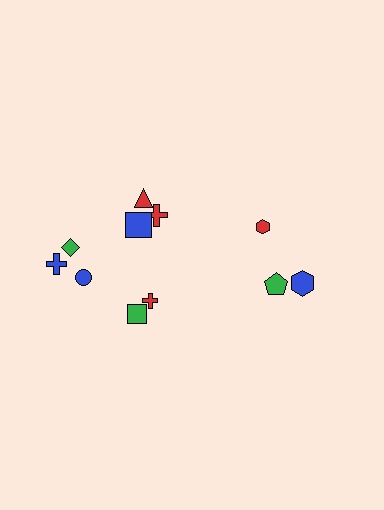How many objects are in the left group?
There are 8 objects.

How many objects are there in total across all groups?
There are 11 objects.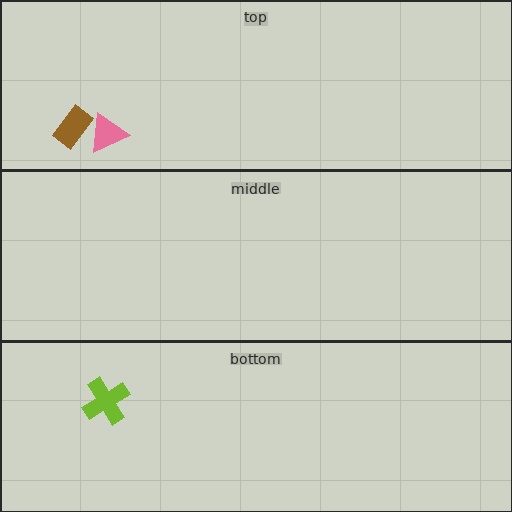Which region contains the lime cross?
The bottom region.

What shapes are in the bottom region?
The lime cross.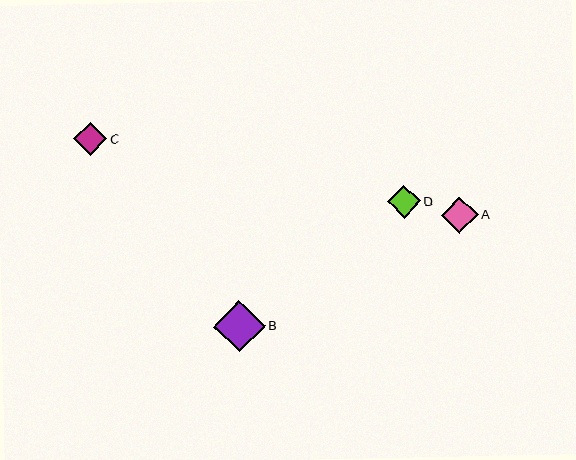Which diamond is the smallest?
Diamond D is the smallest with a size of approximately 33 pixels.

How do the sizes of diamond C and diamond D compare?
Diamond C and diamond D are approximately the same size.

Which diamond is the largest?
Diamond B is the largest with a size of approximately 52 pixels.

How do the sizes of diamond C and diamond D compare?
Diamond C and diamond D are approximately the same size.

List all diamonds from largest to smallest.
From largest to smallest: B, A, C, D.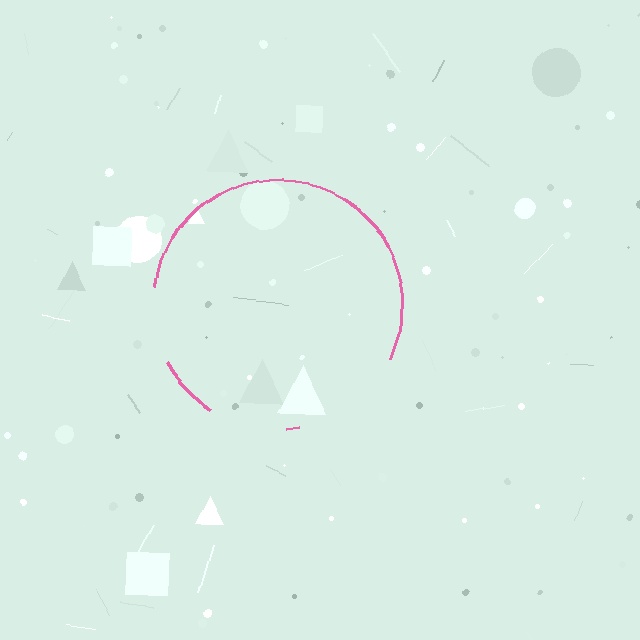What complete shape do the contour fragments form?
The contour fragments form a circle.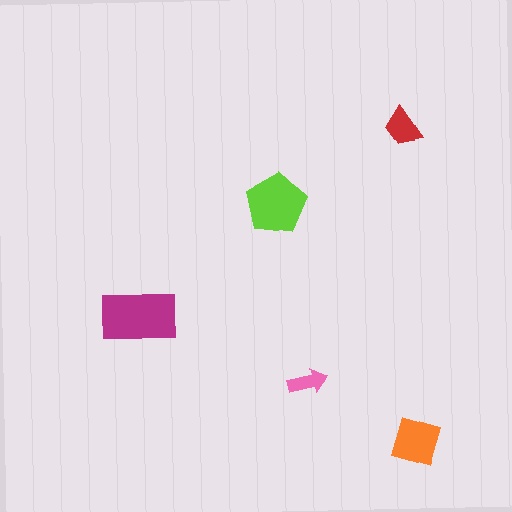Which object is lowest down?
The orange square is bottommost.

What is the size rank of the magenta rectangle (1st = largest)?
1st.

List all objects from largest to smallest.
The magenta rectangle, the lime pentagon, the orange square, the red trapezoid, the pink arrow.